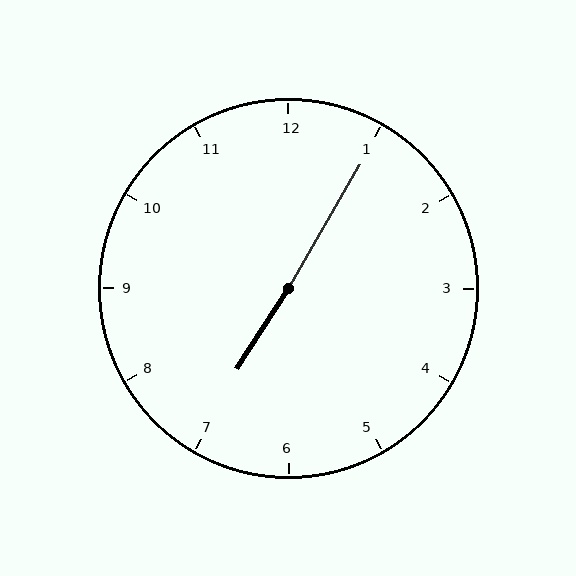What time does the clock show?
7:05.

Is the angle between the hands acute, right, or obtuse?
It is obtuse.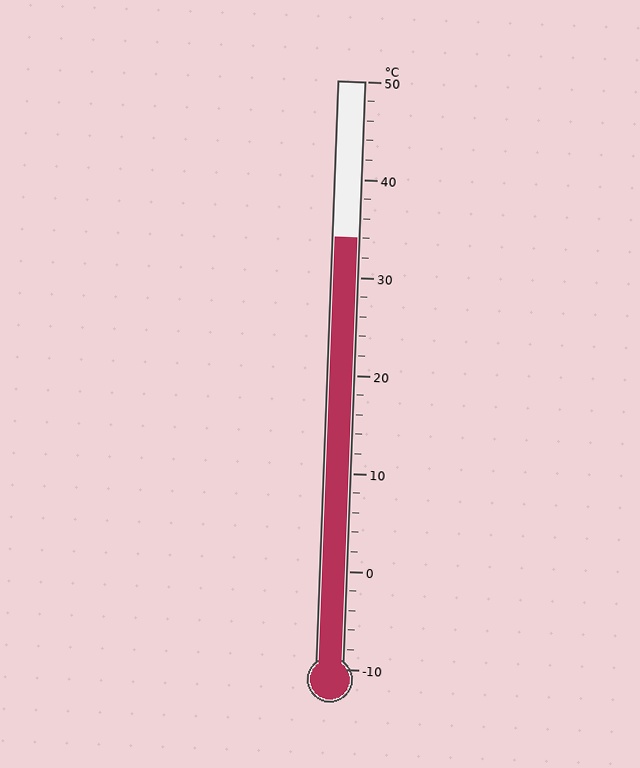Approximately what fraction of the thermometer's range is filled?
The thermometer is filled to approximately 75% of its range.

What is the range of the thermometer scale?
The thermometer scale ranges from -10°C to 50°C.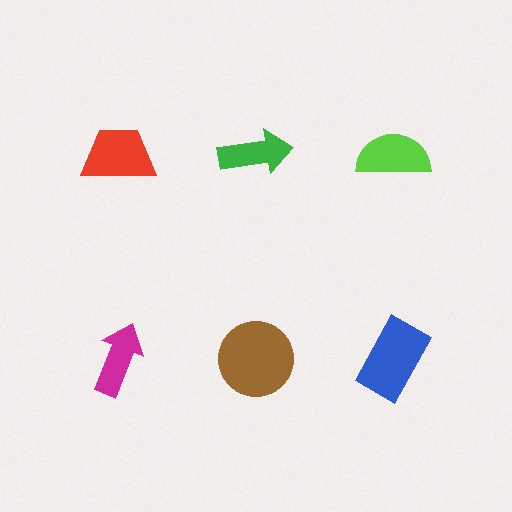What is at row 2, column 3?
A blue rectangle.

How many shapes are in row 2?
3 shapes.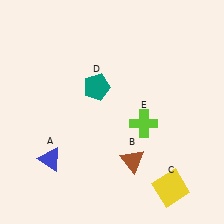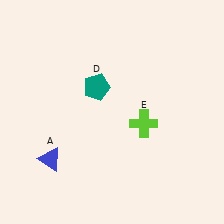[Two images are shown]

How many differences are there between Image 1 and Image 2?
There are 2 differences between the two images.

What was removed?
The yellow square (C), the brown triangle (B) were removed in Image 2.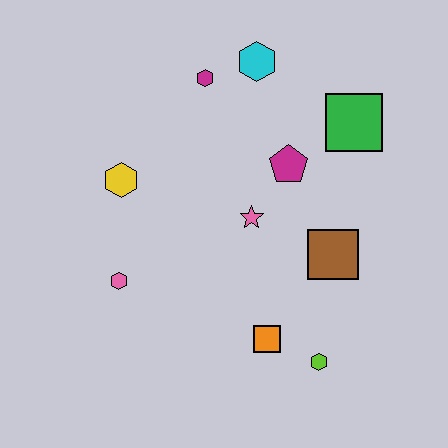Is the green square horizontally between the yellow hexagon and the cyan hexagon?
No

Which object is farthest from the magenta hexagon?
The lime hexagon is farthest from the magenta hexagon.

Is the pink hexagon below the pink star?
Yes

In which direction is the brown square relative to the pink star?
The brown square is to the right of the pink star.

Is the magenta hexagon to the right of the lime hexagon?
No